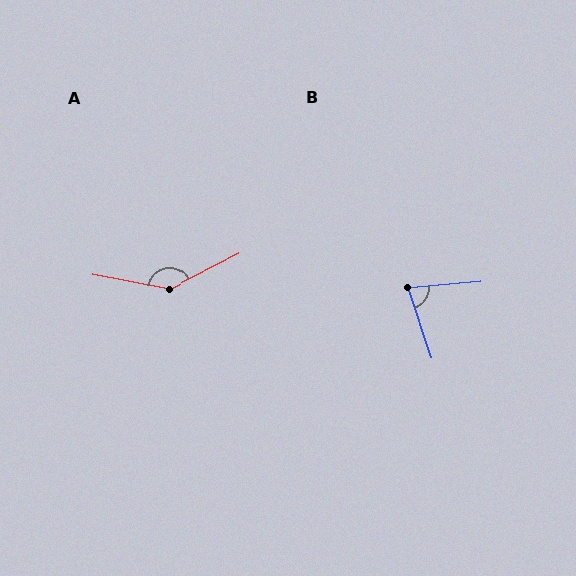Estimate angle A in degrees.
Approximately 143 degrees.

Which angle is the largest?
A, at approximately 143 degrees.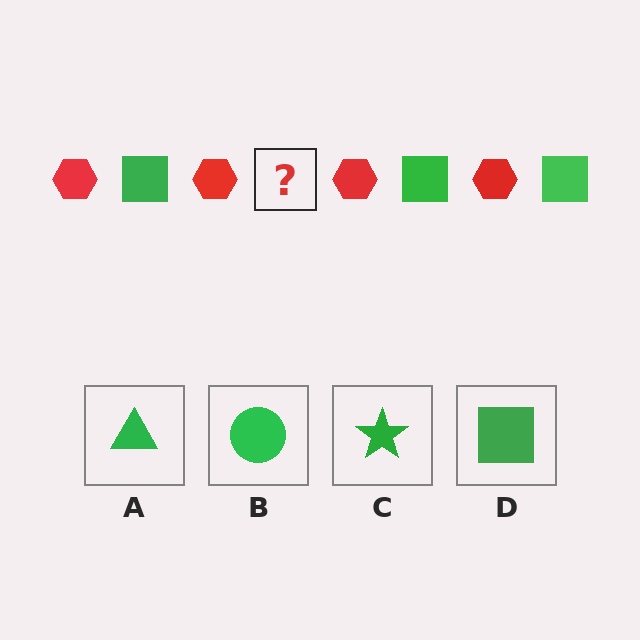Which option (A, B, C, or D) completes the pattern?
D.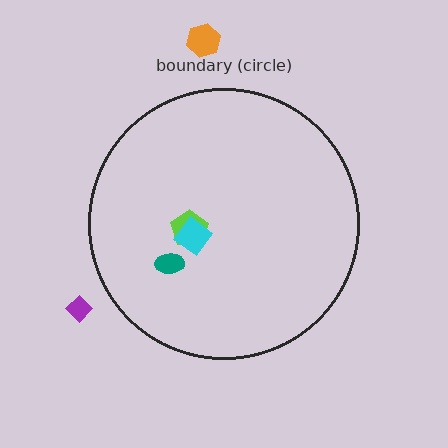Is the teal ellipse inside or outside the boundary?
Inside.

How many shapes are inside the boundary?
3 inside, 2 outside.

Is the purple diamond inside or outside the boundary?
Outside.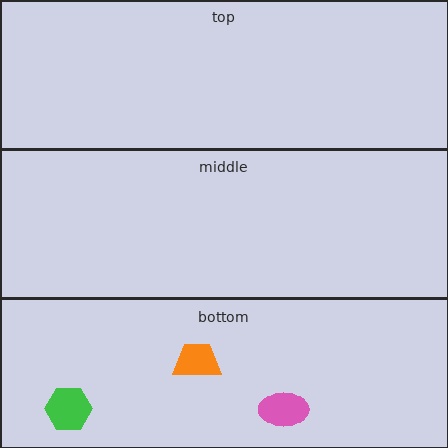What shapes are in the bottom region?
The pink ellipse, the green hexagon, the orange trapezoid.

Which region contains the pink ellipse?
The bottom region.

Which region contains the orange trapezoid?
The bottom region.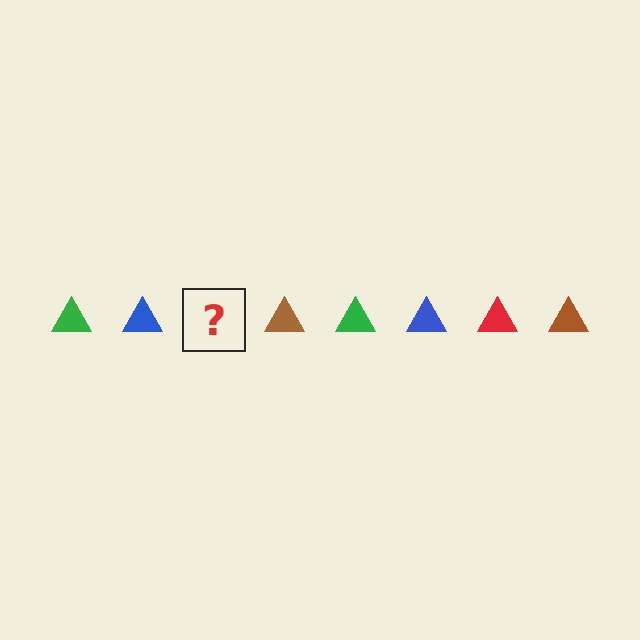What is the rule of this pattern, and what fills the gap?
The rule is that the pattern cycles through green, blue, red, brown triangles. The gap should be filled with a red triangle.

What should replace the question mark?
The question mark should be replaced with a red triangle.